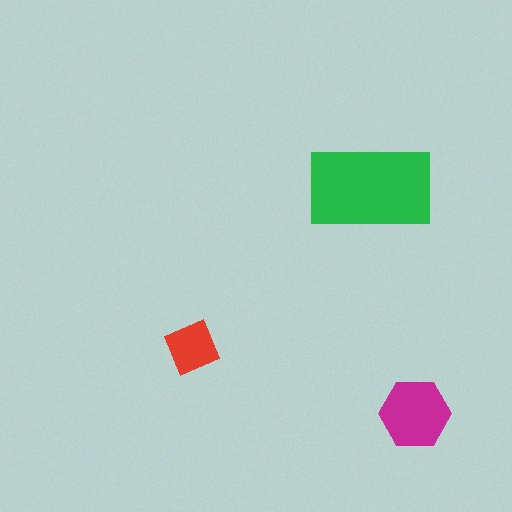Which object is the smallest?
The red square.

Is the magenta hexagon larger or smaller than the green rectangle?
Smaller.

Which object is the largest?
The green rectangle.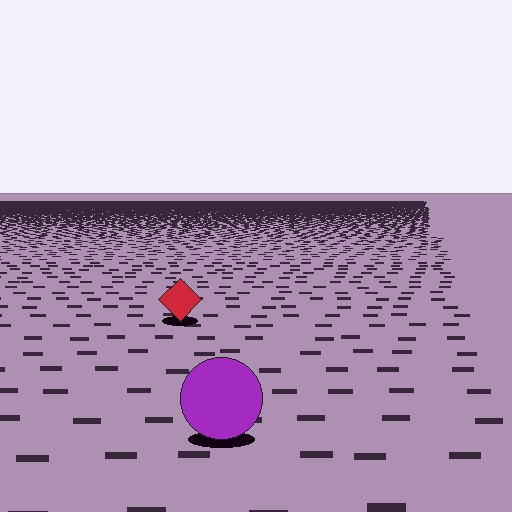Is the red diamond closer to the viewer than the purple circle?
No. The purple circle is closer — you can tell from the texture gradient: the ground texture is coarser near it.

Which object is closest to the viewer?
The purple circle is closest. The texture marks near it are larger and more spread out.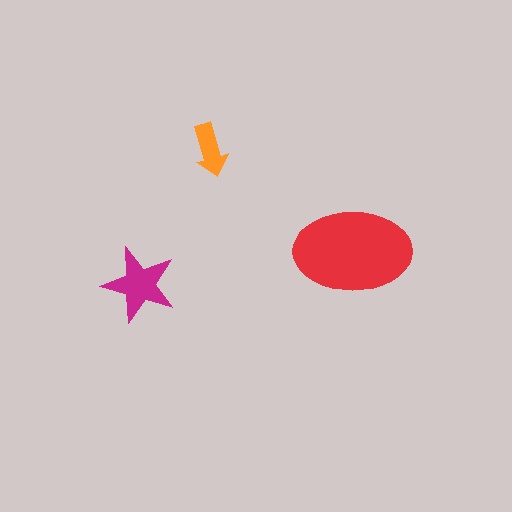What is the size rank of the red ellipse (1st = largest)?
1st.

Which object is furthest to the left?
The magenta star is leftmost.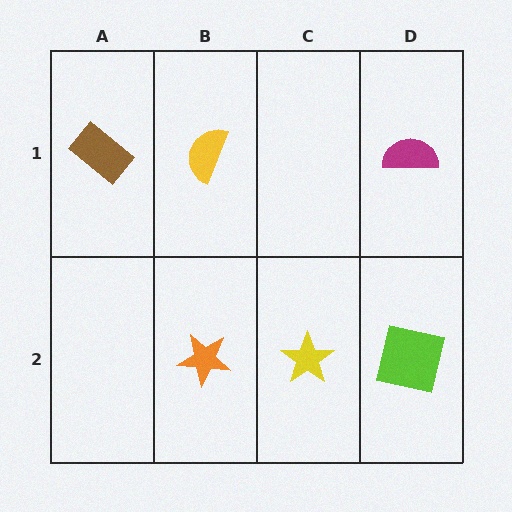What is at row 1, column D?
A magenta semicircle.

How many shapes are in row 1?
3 shapes.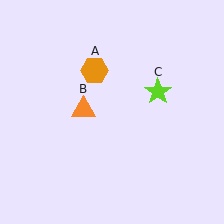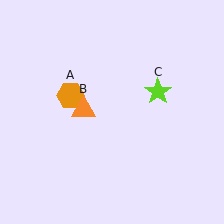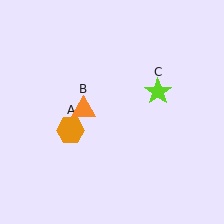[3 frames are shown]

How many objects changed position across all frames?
1 object changed position: orange hexagon (object A).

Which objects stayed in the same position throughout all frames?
Orange triangle (object B) and lime star (object C) remained stationary.